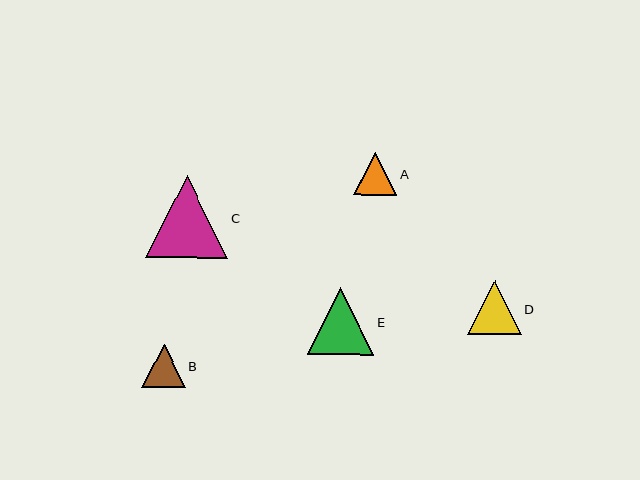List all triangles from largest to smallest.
From largest to smallest: C, E, D, A, B.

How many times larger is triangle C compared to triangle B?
Triangle C is approximately 1.9 times the size of triangle B.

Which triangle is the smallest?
Triangle B is the smallest with a size of approximately 43 pixels.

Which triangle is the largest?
Triangle C is the largest with a size of approximately 82 pixels.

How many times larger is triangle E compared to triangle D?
Triangle E is approximately 1.2 times the size of triangle D.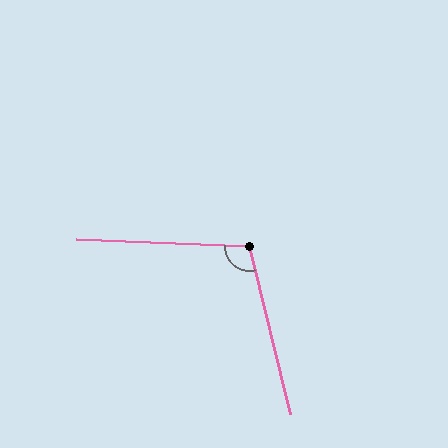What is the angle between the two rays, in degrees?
Approximately 106 degrees.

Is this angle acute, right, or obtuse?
It is obtuse.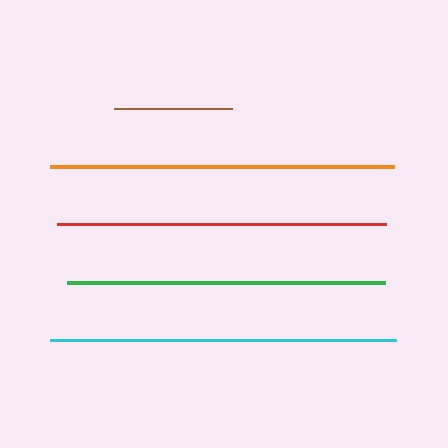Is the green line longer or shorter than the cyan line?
The cyan line is longer than the green line.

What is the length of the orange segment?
The orange segment is approximately 345 pixels long.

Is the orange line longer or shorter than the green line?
The orange line is longer than the green line.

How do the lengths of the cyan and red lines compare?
The cyan and red lines are approximately the same length.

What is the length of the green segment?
The green segment is approximately 318 pixels long.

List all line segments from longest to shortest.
From longest to shortest: cyan, orange, red, green, brown.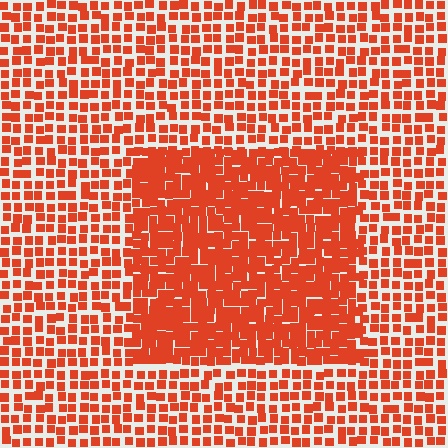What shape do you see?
I see a rectangle.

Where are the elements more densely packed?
The elements are more densely packed inside the rectangle boundary.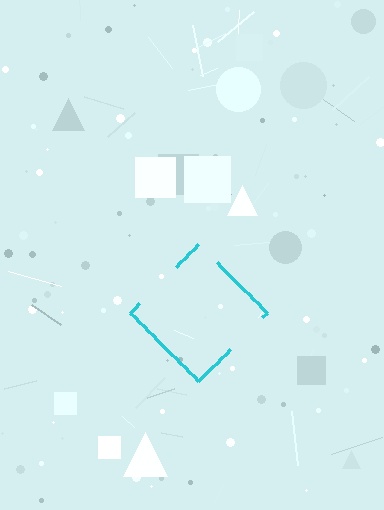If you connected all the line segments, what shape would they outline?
They would outline a diamond.